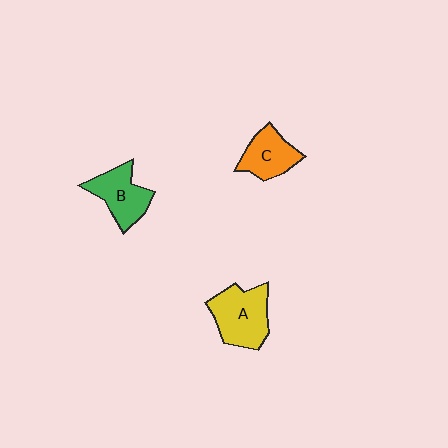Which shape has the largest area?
Shape A (yellow).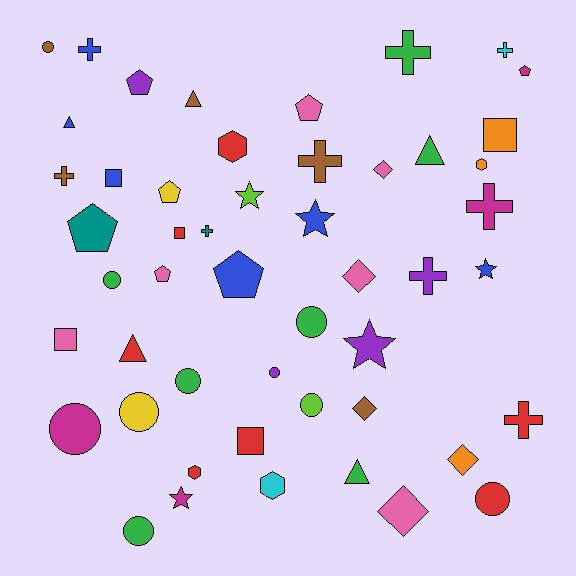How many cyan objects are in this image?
There are 2 cyan objects.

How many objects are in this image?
There are 50 objects.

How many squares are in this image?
There are 5 squares.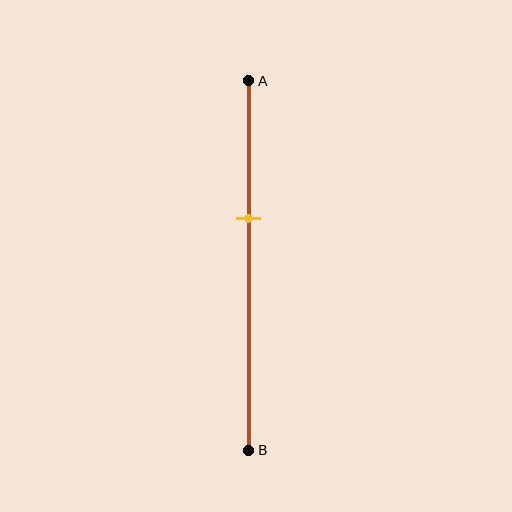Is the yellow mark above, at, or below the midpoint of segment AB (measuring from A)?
The yellow mark is above the midpoint of segment AB.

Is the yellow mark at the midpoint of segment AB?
No, the mark is at about 35% from A, not at the 50% midpoint.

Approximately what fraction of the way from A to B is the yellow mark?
The yellow mark is approximately 35% of the way from A to B.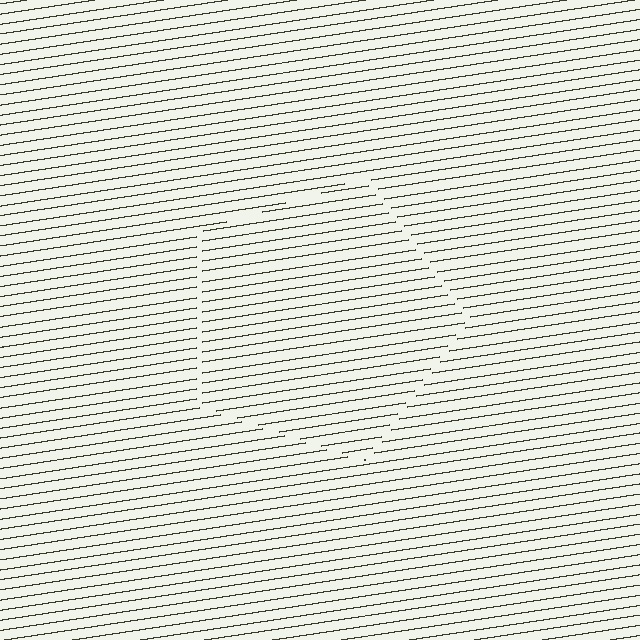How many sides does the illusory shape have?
5 sides — the line-ends trace a pentagon.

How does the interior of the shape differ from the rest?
The interior of the shape contains the same grating, shifted by half a period — the contour is defined by the phase discontinuity where line-ends from the inner and outer gratings abut.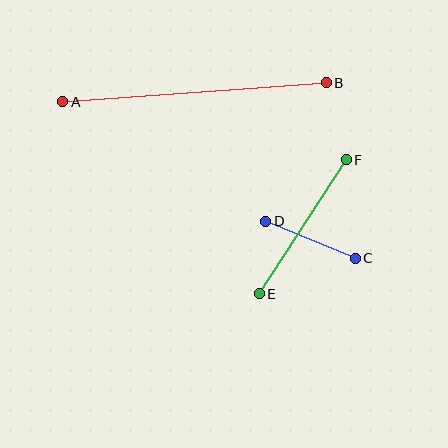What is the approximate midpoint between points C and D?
The midpoint is at approximately (310, 240) pixels.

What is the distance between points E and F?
The distance is approximately 160 pixels.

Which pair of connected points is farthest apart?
Points A and B are farthest apart.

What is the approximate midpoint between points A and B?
The midpoint is at approximately (194, 92) pixels.